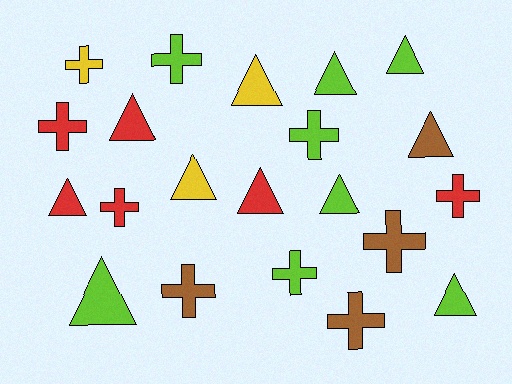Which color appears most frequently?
Lime, with 8 objects.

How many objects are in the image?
There are 21 objects.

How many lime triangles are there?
There are 5 lime triangles.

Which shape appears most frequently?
Triangle, with 11 objects.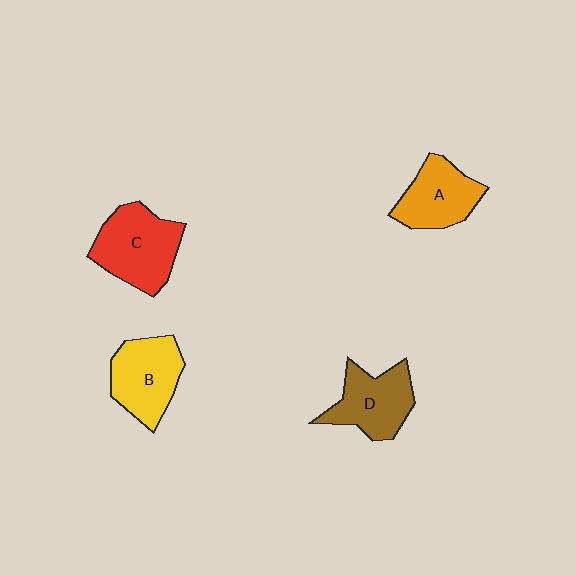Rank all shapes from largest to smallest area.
From largest to smallest: C (red), B (yellow), D (brown), A (orange).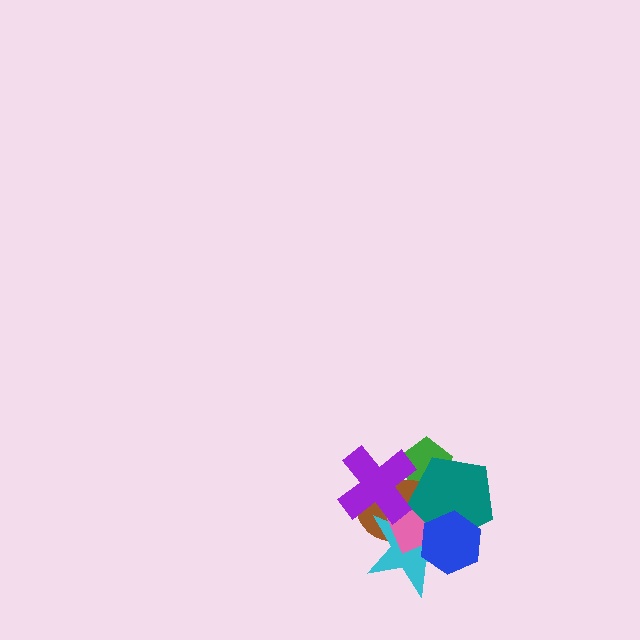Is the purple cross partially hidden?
No, no other shape covers it.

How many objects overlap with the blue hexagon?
4 objects overlap with the blue hexagon.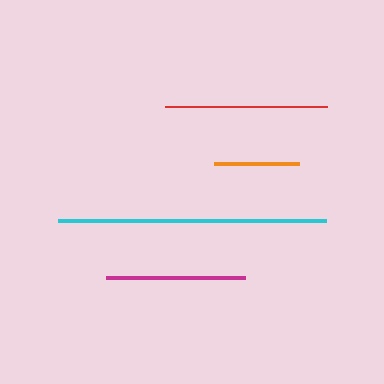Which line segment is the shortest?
The orange line is the shortest at approximately 85 pixels.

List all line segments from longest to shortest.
From longest to shortest: cyan, red, magenta, orange.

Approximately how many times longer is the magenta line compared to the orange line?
The magenta line is approximately 1.6 times the length of the orange line.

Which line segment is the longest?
The cyan line is the longest at approximately 268 pixels.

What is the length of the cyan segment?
The cyan segment is approximately 268 pixels long.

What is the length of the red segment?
The red segment is approximately 162 pixels long.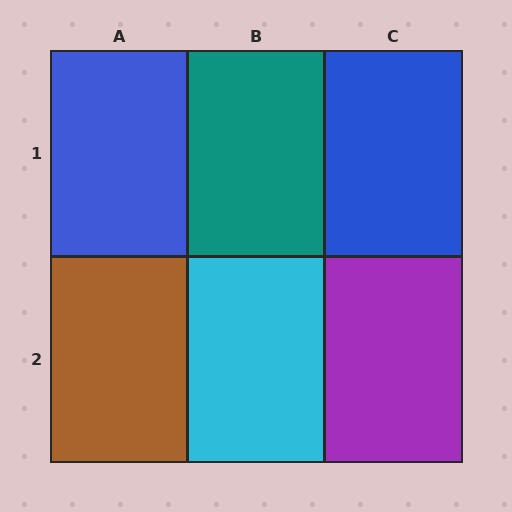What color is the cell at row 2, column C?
Purple.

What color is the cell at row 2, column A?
Brown.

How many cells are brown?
1 cell is brown.